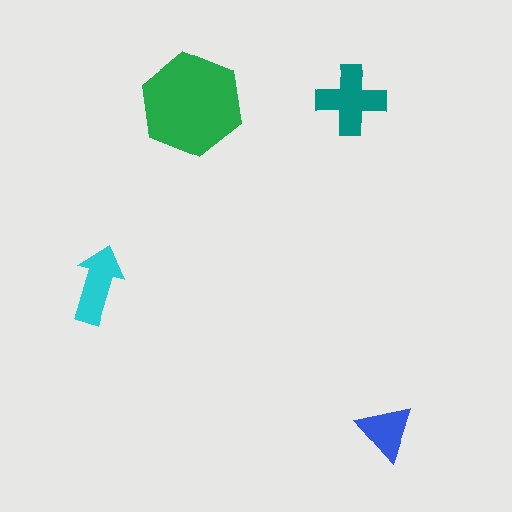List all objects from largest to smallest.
The green hexagon, the teal cross, the cyan arrow, the blue triangle.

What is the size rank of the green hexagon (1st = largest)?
1st.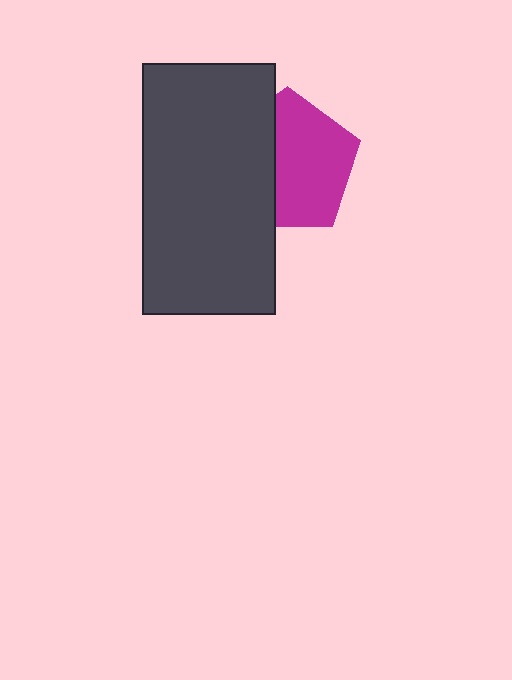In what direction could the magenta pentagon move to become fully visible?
The magenta pentagon could move right. That would shift it out from behind the dark gray rectangle entirely.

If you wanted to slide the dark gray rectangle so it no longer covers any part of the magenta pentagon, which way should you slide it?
Slide it left — that is the most direct way to separate the two shapes.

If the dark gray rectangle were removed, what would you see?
You would see the complete magenta pentagon.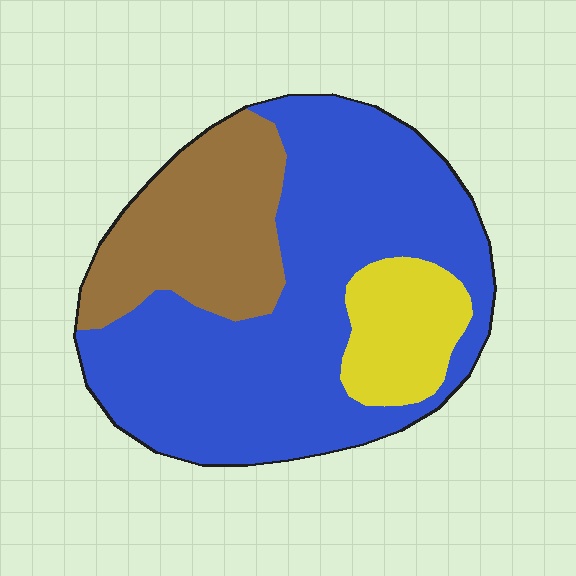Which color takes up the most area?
Blue, at roughly 65%.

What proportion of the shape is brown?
Brown takes up less than a quarter of the shape.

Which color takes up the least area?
Yellow, at roughly 15%.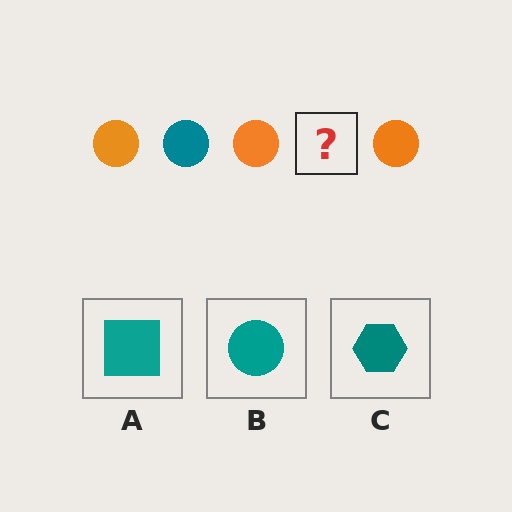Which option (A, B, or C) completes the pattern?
B.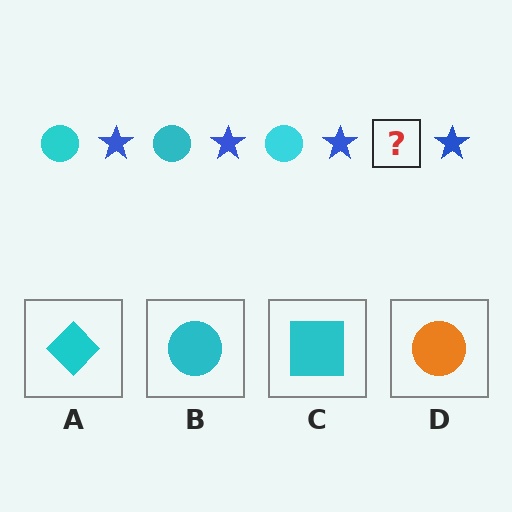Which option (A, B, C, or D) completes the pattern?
B.